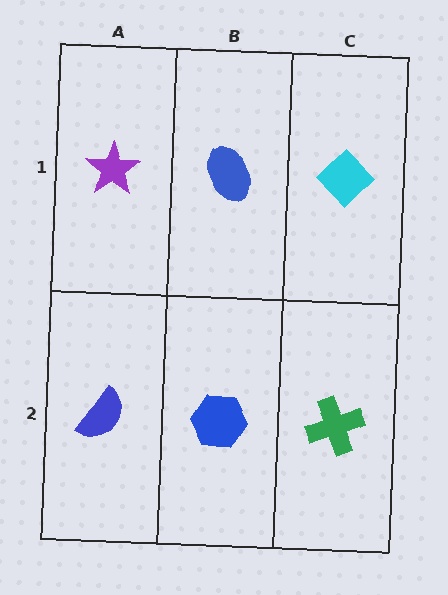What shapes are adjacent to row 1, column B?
A blue hexagon (row 2, column B), a purple star (row 1, column A), a cyan diamond (row 1, column C).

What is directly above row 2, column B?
A blue ellipse.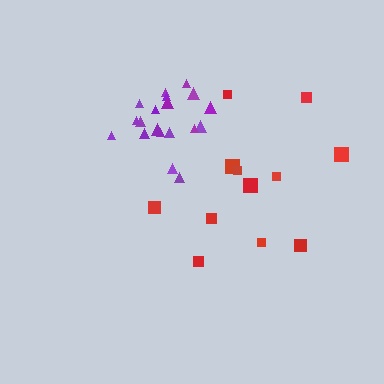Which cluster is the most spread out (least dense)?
Red.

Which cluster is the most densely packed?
Purple.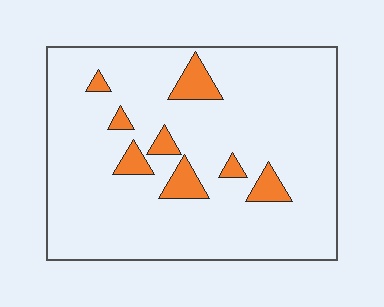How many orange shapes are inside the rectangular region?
8.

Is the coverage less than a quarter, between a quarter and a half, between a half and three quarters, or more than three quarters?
Less than a quarter.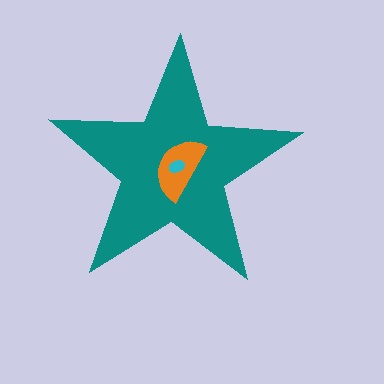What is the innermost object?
The cyan ellipse.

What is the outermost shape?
The teal star.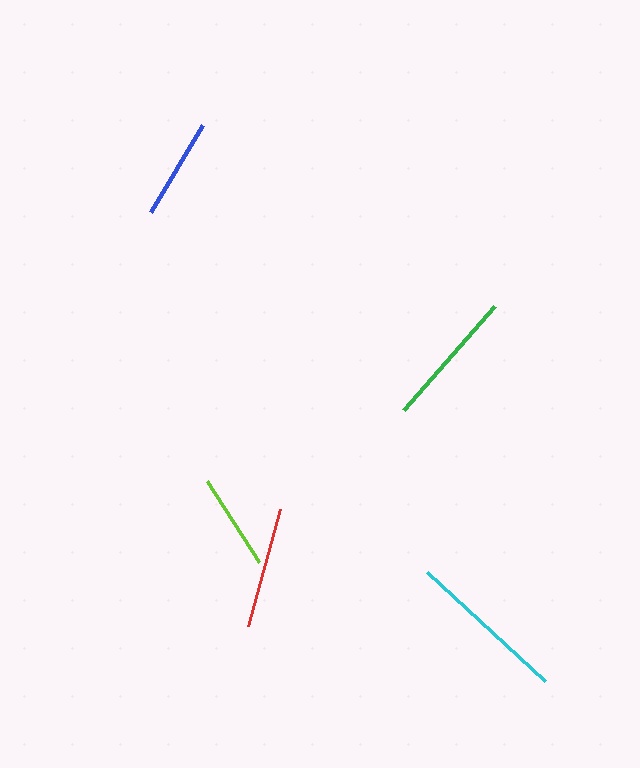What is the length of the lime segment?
The lime segment is approximately 97 pixels long.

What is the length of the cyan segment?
The cyan segment is approximately 160 pixels long.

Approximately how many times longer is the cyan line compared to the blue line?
The cyan line is approximately 1.6 times the length of the blue line.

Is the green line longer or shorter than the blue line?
The green line is longer than the blue line.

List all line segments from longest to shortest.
From longest to shortest: cyan, green, red, blue, lime.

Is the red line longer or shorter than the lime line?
The red line is longer than the lime line.